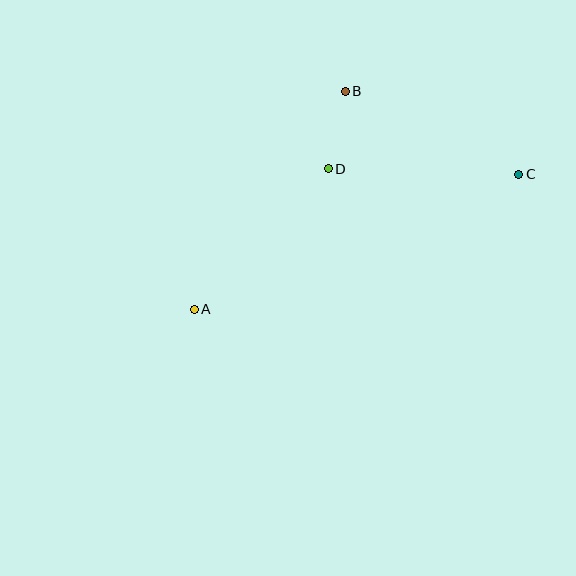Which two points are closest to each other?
Points B and D are closest to each other.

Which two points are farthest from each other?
Points A and C are farthest from each other.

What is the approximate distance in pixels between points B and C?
The distance between B and C is approximately 193 pixels.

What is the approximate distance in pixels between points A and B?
The distance between A and B is approximately 265 pixels.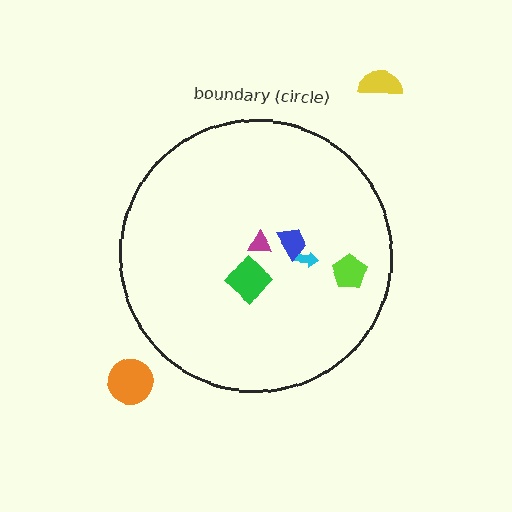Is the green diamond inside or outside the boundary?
Inside.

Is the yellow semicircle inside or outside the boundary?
Outside.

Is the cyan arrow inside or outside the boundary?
Inside.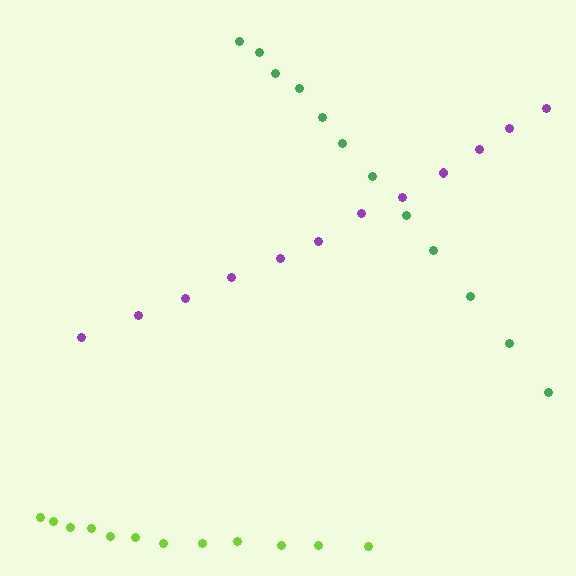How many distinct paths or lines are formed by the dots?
There are 3 distinct paths.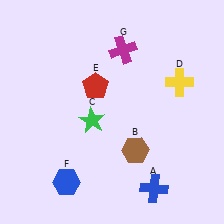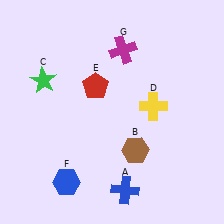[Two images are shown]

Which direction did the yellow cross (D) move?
The yellow cross (D) moved left.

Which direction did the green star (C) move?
The green star (C) moved left.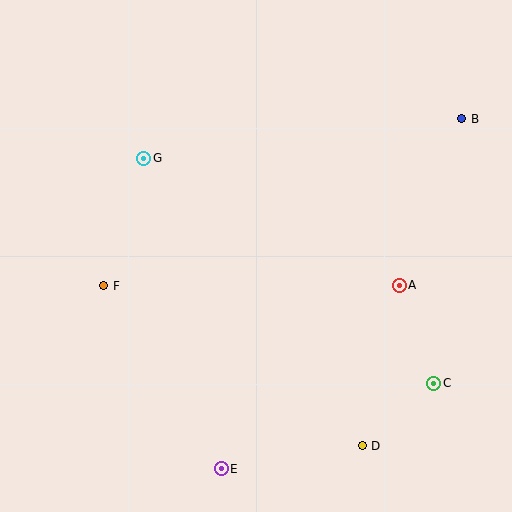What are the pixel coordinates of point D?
Point D is at (362, 446).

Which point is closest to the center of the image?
Point A at (399, 285) is closest to the center.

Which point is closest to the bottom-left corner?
Point E is closest to the bottom-left corner.